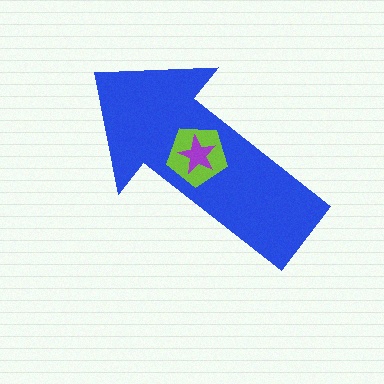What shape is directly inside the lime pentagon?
The purple star.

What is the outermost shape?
The blue arrow.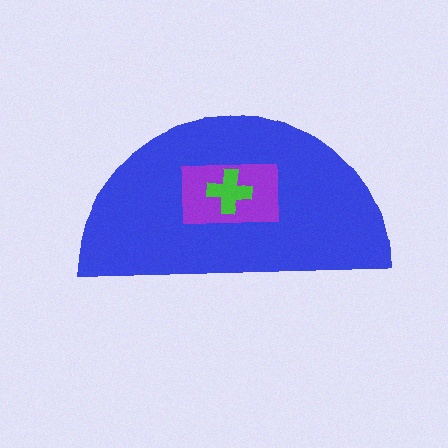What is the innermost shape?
The green cross.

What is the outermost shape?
The blue semicircle.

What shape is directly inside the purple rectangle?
The green cross.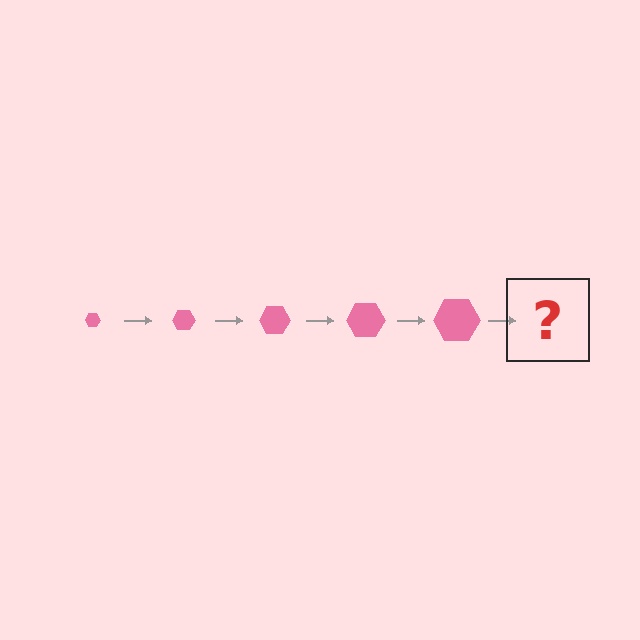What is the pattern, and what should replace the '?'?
The pattern is that the hexagon gets progressively larger each step. The '?' should be a pink hexagon, larger than the previous one.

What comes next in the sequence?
The next element should be a pink hexagon, larger than the previous one.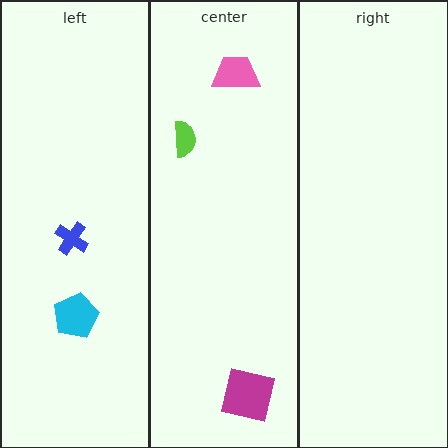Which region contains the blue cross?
The left region.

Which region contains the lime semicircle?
The center region.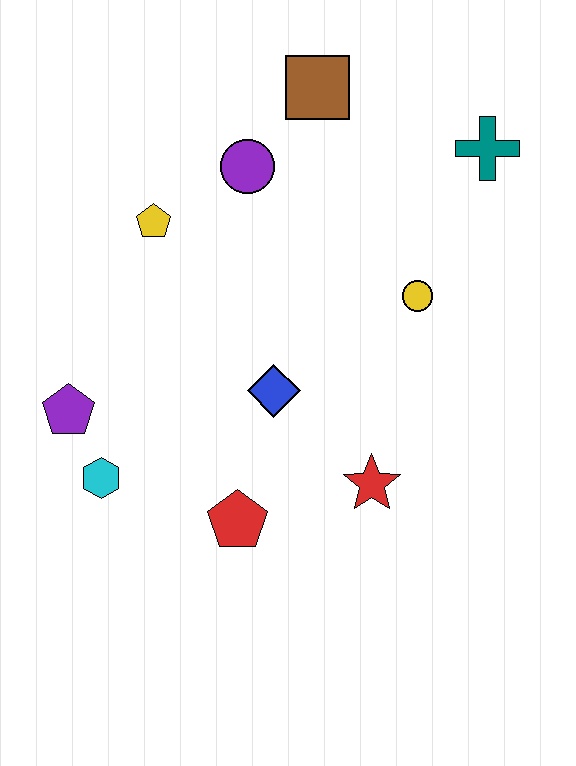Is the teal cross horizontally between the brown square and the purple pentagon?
No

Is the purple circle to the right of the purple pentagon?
Yes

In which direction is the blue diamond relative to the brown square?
The blue diamond is below the brown square.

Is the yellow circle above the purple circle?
No